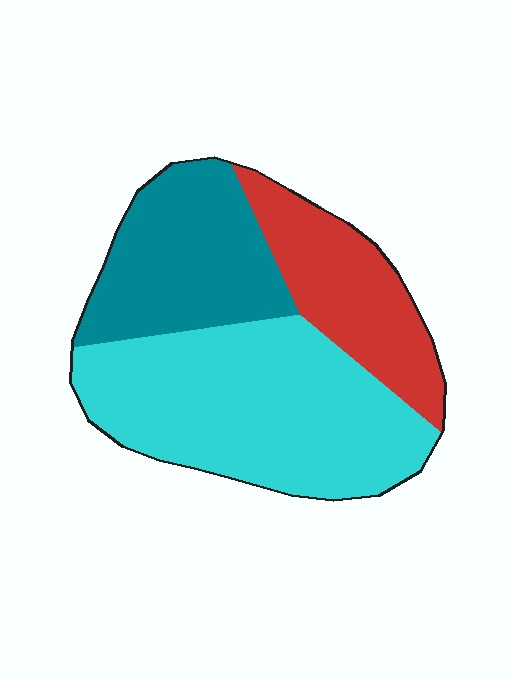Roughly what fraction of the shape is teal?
Teal covers 28% of the shape.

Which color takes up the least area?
Red, at roughly 25%.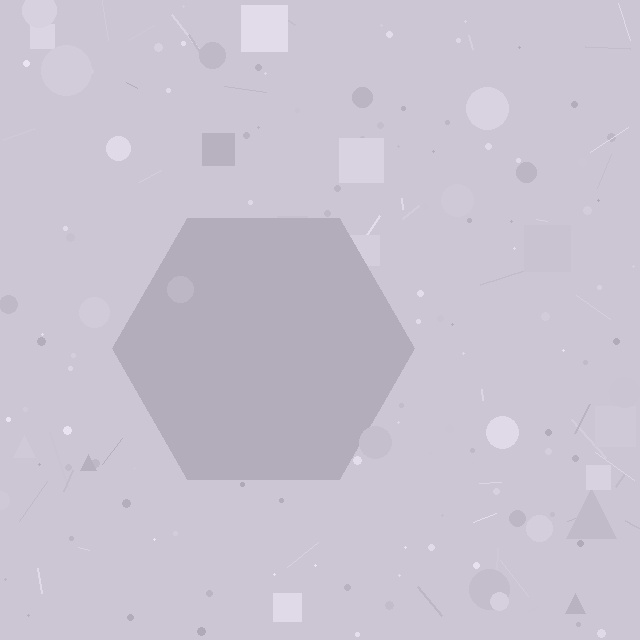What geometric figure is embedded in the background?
A hexagon is embedded in the background.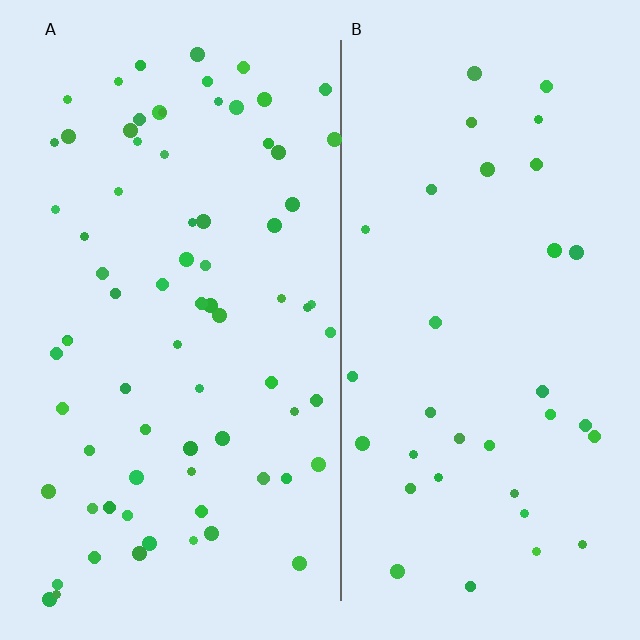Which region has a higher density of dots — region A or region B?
A (the left).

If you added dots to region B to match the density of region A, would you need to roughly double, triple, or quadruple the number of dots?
Approximately double.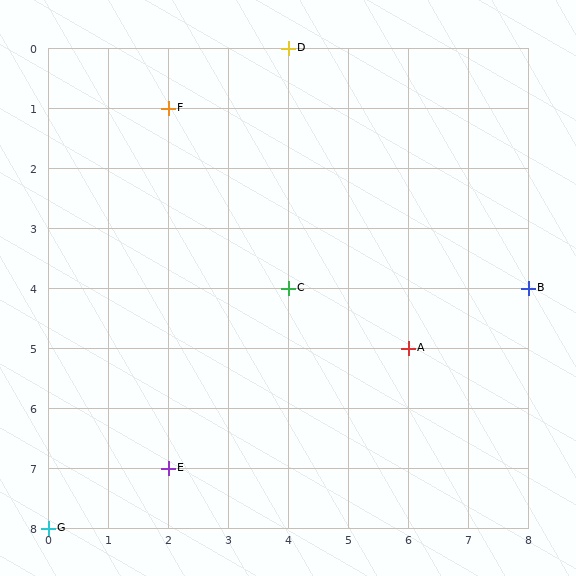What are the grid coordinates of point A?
Point A is at grid coordinates (6, 5).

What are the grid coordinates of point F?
Point F is at grid coordinates (2, 1).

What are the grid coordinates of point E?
Point E is at grid coordinates (2, 7).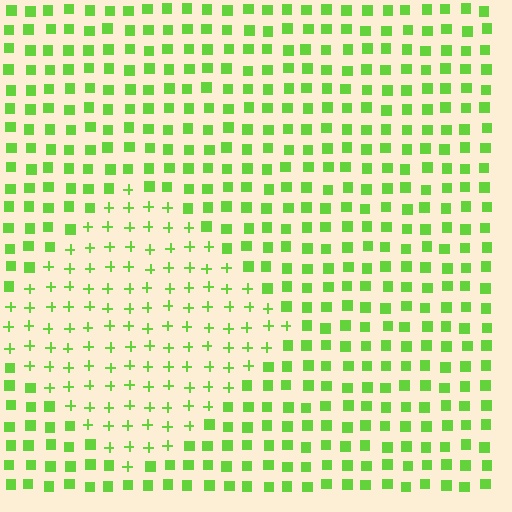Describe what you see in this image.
The image is filled with small lime elements arranged in a uniform grid. A diamond-shaped region contains plus signs, while the surrounding area contains squares. The boundary is defined purely by the change in element shape.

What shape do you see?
I see a diamond.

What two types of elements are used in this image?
The image uses plus signs inside the diamond region and squares outside it.